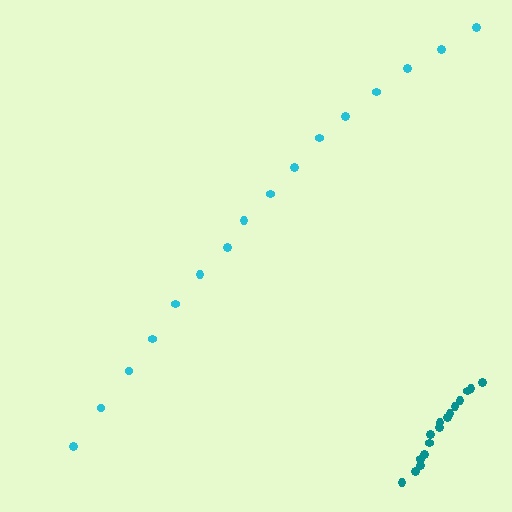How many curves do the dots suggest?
There are 2 distinct paths.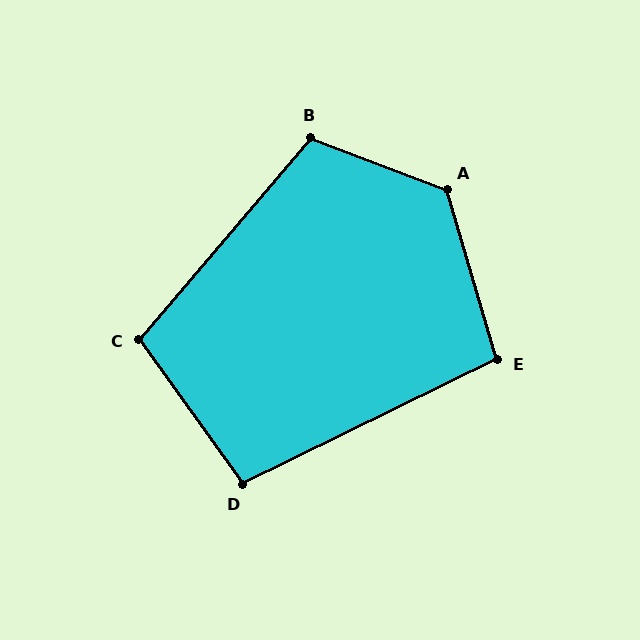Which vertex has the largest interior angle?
A, at approximately 127 degrees.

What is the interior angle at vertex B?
Approximately 110 degrees (obtuse).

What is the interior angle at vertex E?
Approximately 100 degrees (obtuse).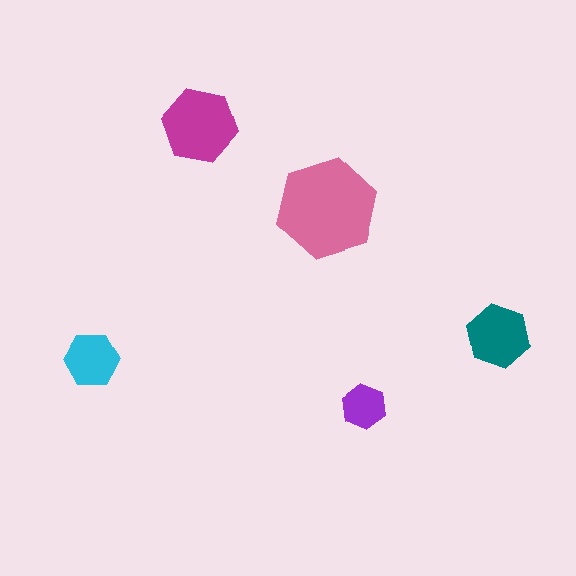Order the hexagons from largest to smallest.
the pink one, the magenta one, the teal one, the cyan one, the purple one.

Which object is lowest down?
The purple hexagon is bottommost.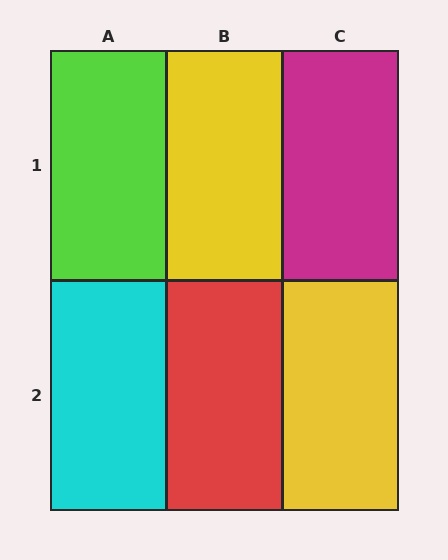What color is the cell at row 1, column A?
Lime.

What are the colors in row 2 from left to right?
Cyan, red, yellow.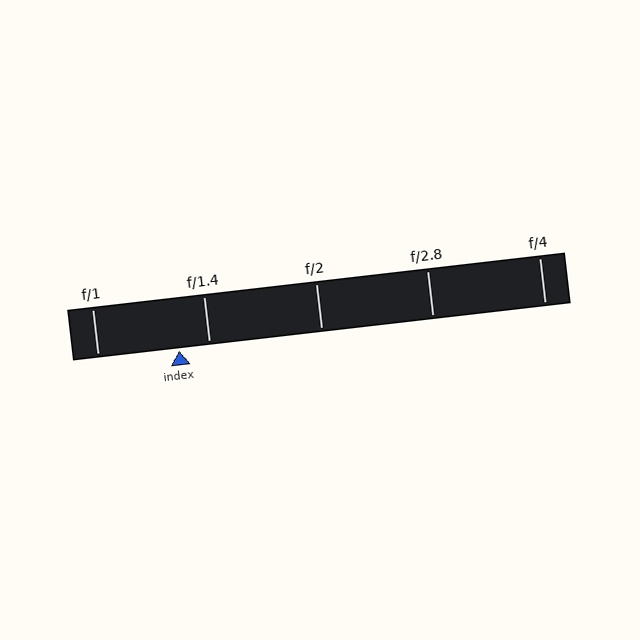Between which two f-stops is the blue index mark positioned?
The index mark is between f/1 and f/1.4.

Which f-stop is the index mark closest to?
The index mark is closest to f/1.4.